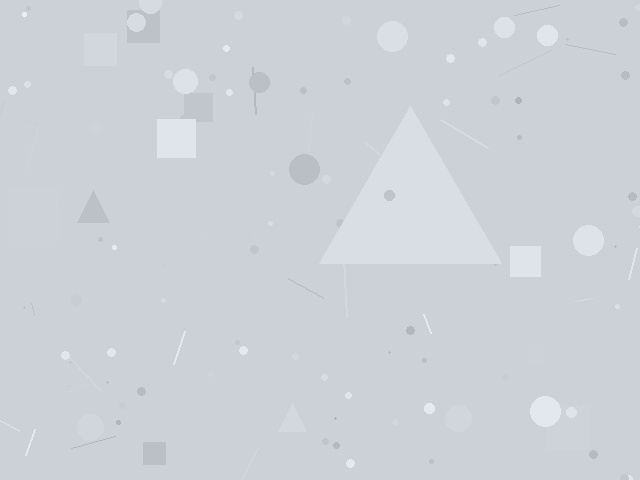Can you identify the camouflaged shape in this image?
The camouflaged shape is a triangle.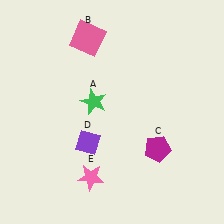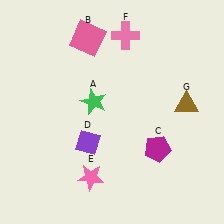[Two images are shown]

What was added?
A pink cross (F), a brown triangle (G) were added in Image 2.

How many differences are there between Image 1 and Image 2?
There are 2 differences between the two images.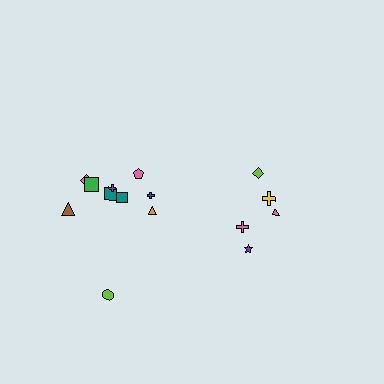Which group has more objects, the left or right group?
The left group.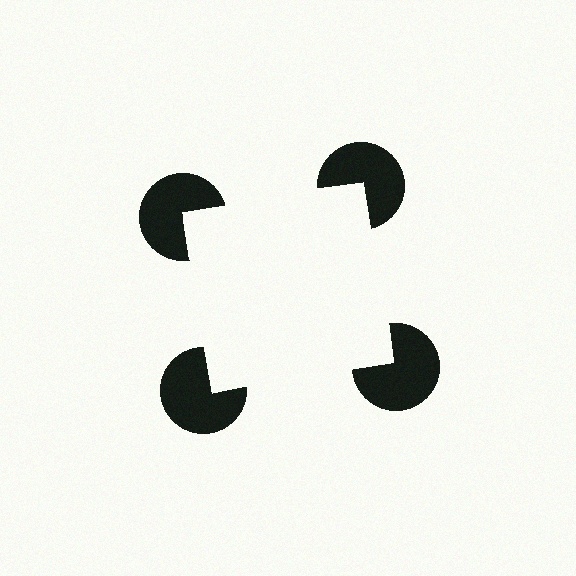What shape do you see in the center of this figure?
An illusory square — its edges are inferred from the aligned wedge cuts in the pac-man discs, not physically drawn.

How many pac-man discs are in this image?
There are 4 — one at each vertex of the illusory square.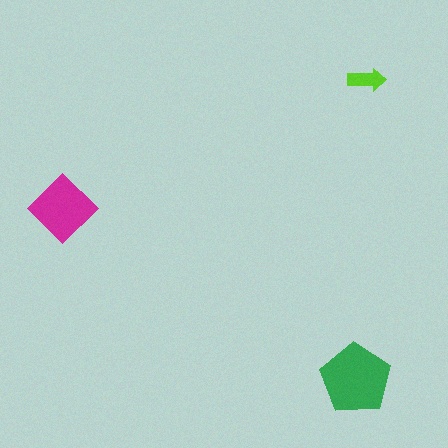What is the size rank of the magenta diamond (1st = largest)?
2nd.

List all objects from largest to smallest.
The green pentagon, the magenta diamond, the lime arrow.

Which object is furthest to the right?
The lime arrow is rightmost.